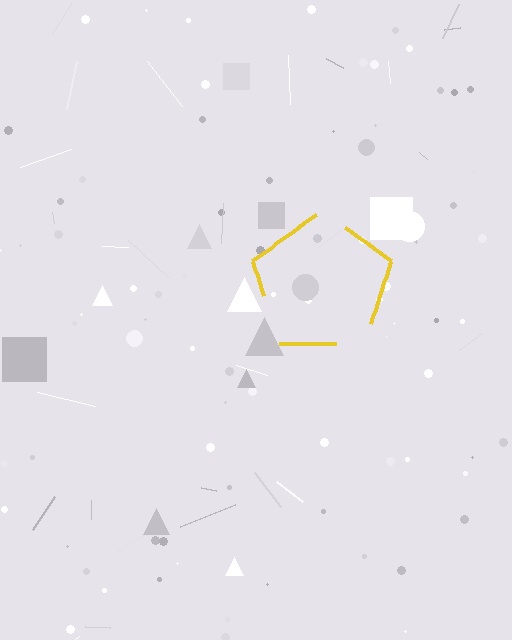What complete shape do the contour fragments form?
The contour fragments form a pentagon.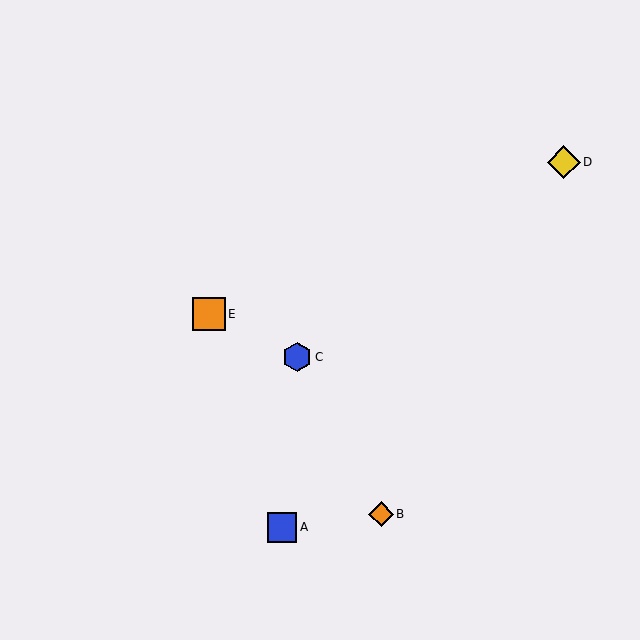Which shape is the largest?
The orange square (labeled E) is the largest.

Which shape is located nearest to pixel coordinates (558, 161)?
The yellow diamond (labeled D) at (564, 162) is nearest to that location.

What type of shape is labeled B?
Shape B is an orange diamond.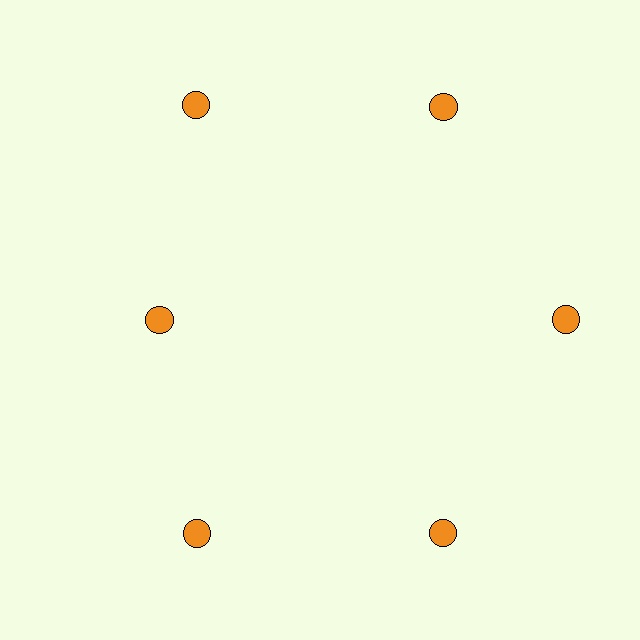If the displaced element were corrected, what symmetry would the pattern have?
It would have 6-fold rotational symmetry — the pattern would map onto itself every 60 degrees.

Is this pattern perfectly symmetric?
No. The 6 orange circles are arranged in a ring, but one element near the 9 o'clock position is pulled inward toward the center, breaking the 6-fold rotational symmetry.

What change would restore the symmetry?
The symmetry would be restored by moving it outward, back onto the ring so that all 6 circles sit at equal angles and equal distance from the center.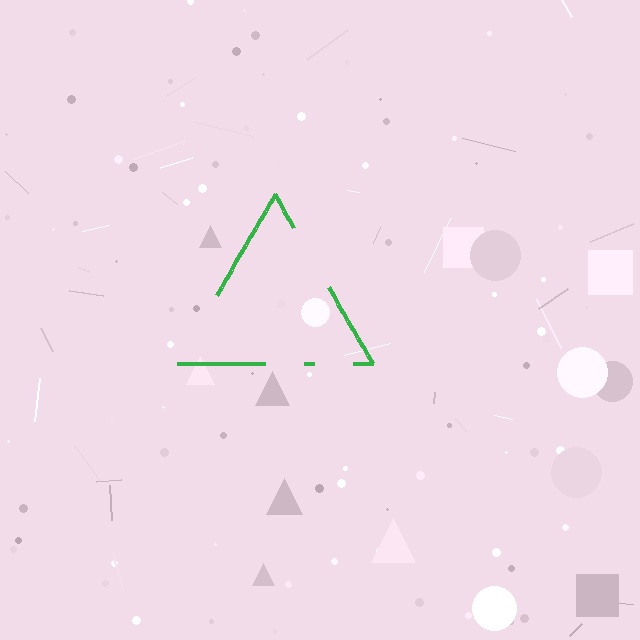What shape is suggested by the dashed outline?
The dashed outline suggests a triangle.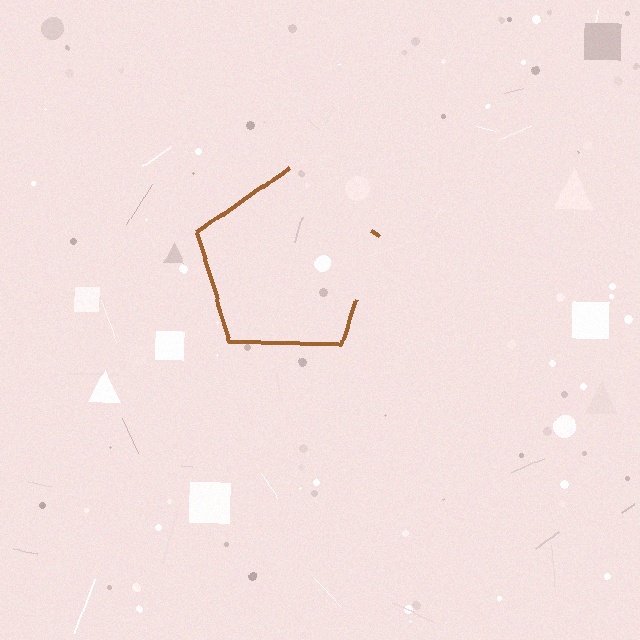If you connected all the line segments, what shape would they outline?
They would outline a pentagon.